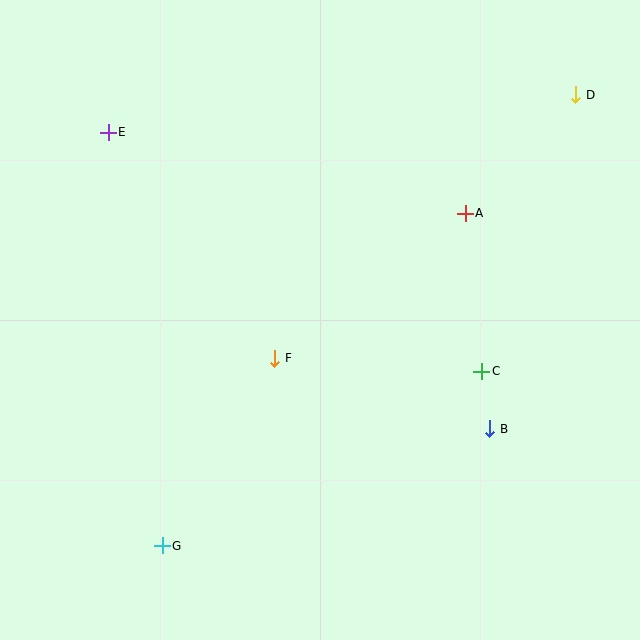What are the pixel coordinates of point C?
Point C is at (482, 371).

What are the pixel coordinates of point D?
Point D is at (576, 95).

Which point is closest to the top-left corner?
Point E is closest to the top-left corner.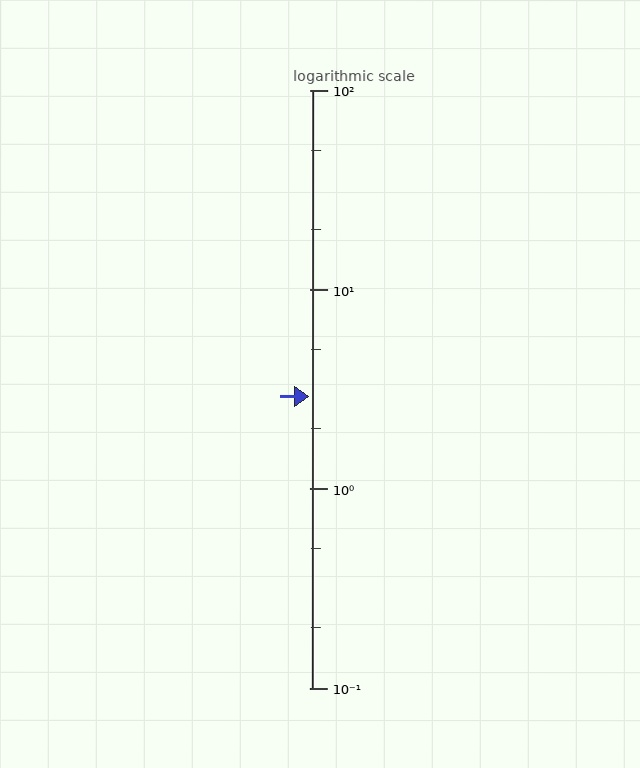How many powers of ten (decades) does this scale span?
The scale spans 3 decades, from 0.1 to 100.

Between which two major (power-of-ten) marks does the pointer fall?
The pointer is between 1 and 10.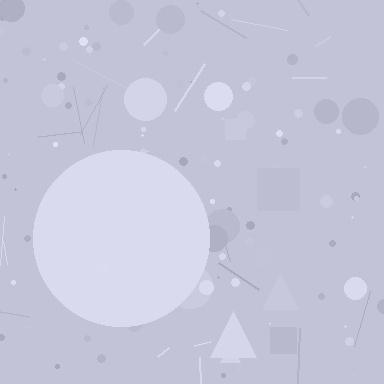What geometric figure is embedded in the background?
A circle is embedded in the background.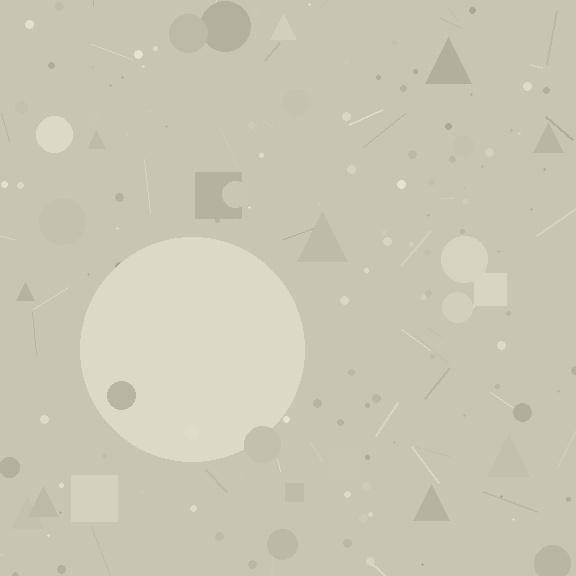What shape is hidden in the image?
A circle is hidden in the image.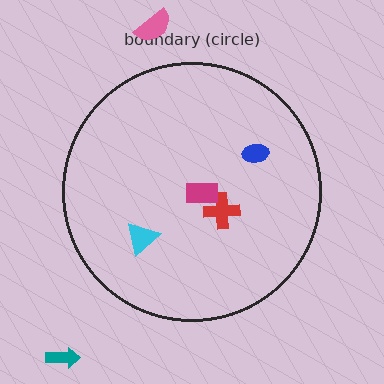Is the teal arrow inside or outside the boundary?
Outside.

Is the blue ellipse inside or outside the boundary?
Inside.